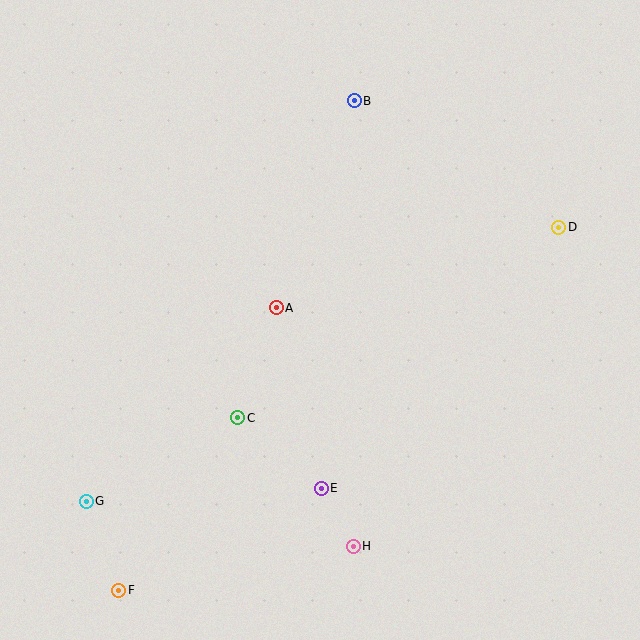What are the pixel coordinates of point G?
Point G is at (86, 501).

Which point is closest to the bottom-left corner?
Point F is closest to the bottom-left corner.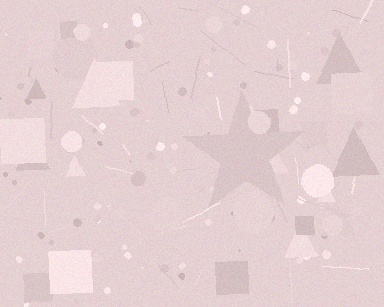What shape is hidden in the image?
A star is hidden in the image.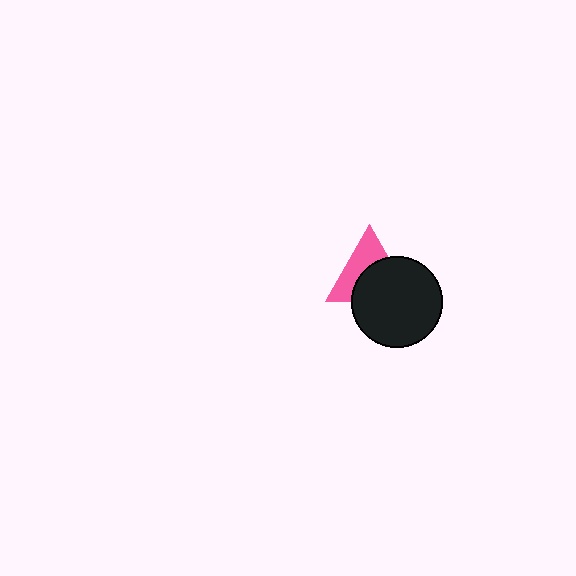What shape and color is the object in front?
The object in front is a black circle.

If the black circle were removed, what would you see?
You would see the complete pink triangle.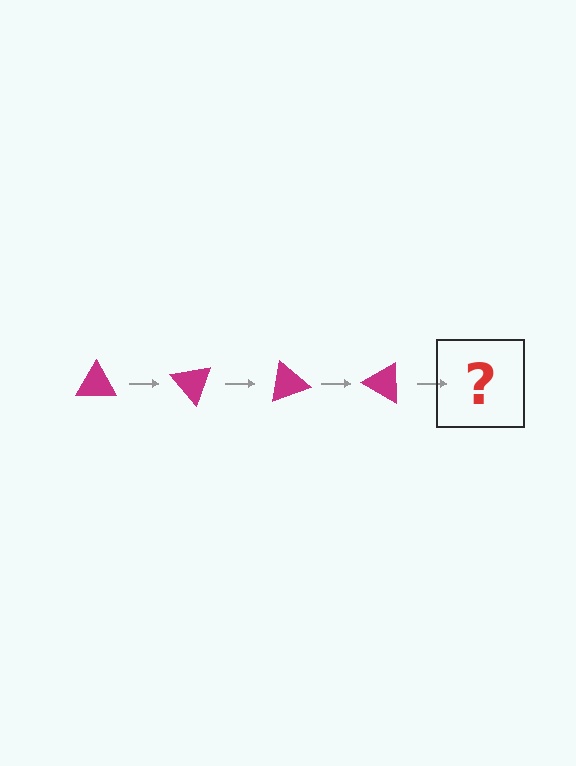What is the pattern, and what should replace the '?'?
The pattern is that the triangle rotates 50 degrees each step. The '?' should be a magenta triangle rotated 200 degrees.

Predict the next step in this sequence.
The next step is a magenta triangle rotated 200 degrees.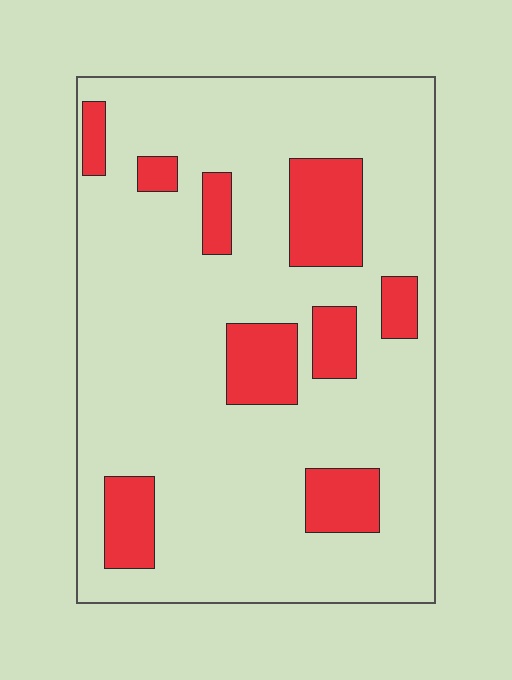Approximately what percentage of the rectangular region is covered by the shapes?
Approximately 20%.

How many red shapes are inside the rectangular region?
9.